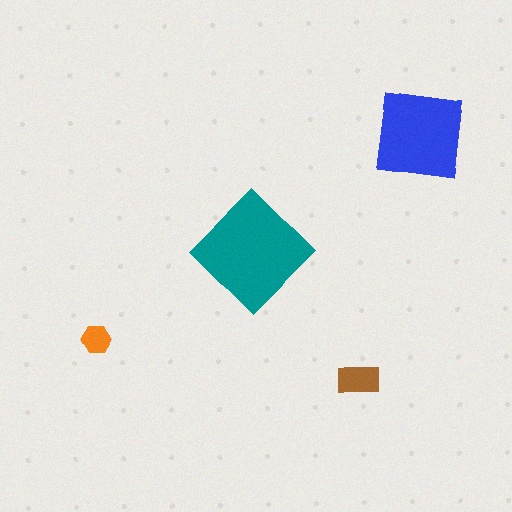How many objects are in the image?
There are 4 objects in the image.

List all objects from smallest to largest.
The orange hexagon, the brown rectangle, the blue square, the teal diamond.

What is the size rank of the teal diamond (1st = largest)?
1st.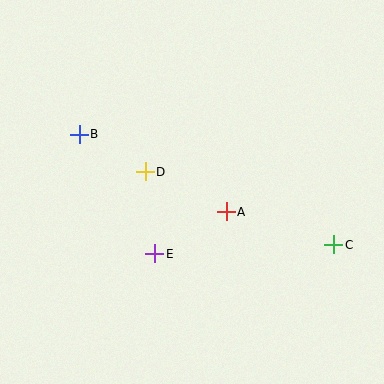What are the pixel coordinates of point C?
Point C is at (334, 245).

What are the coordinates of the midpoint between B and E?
The midpoint between B and E is at (117, 194).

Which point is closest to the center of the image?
Point A at (226, 212) is closest to the center.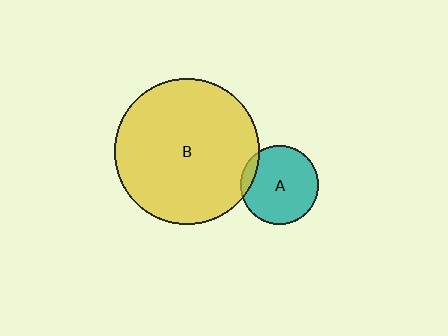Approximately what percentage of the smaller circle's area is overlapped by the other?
Approximately 10%.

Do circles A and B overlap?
Yes.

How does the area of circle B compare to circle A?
Approximately 3.4 times.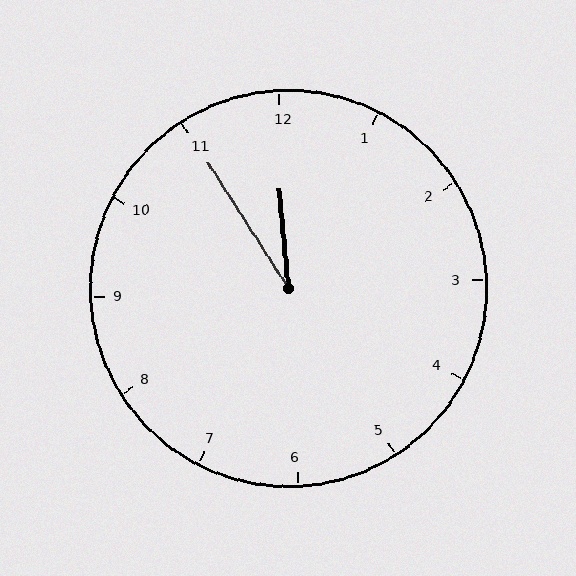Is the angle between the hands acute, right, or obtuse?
It is acute.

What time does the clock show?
11:55.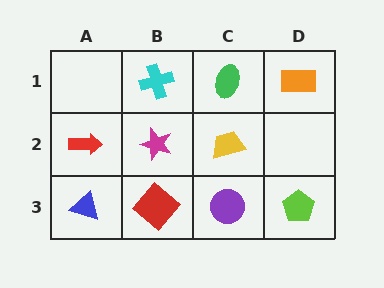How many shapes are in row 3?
4 shapes.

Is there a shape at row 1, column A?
No, that cell is empty.